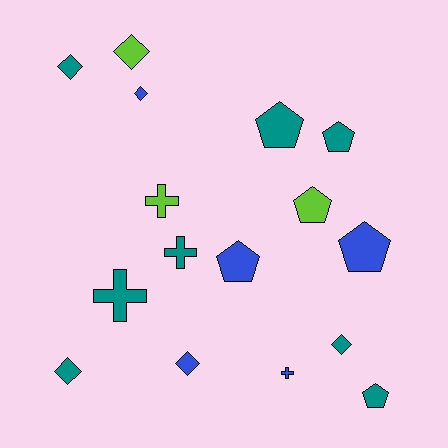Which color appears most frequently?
Teal, with 8 objects.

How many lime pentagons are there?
There is 1 lime pentagon.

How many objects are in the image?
There are 16 objects.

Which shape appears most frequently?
Diamond, with 6 objects.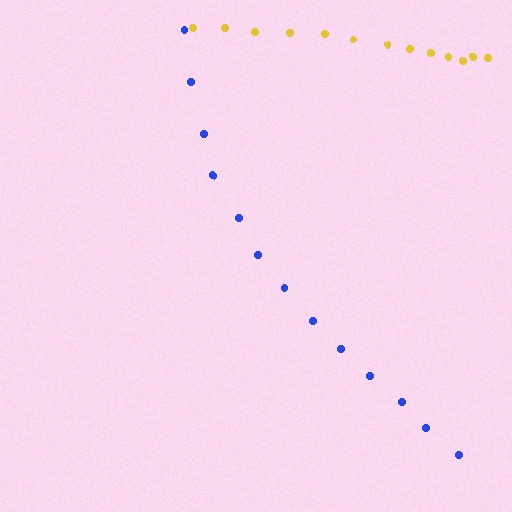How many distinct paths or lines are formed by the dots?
There are 2 distinct paths.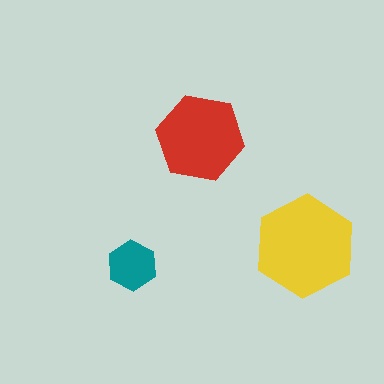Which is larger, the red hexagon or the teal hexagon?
The red one.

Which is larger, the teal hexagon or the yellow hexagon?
The yellow one.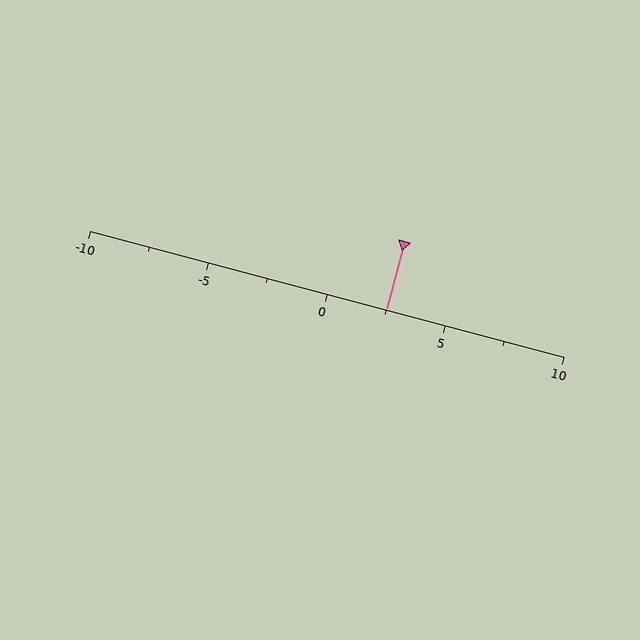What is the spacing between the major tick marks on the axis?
The major ticks are spaced 5 apart.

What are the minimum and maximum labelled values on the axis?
The axis runs from -10 to 10.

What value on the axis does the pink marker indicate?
The marker indicates approximately 2.5.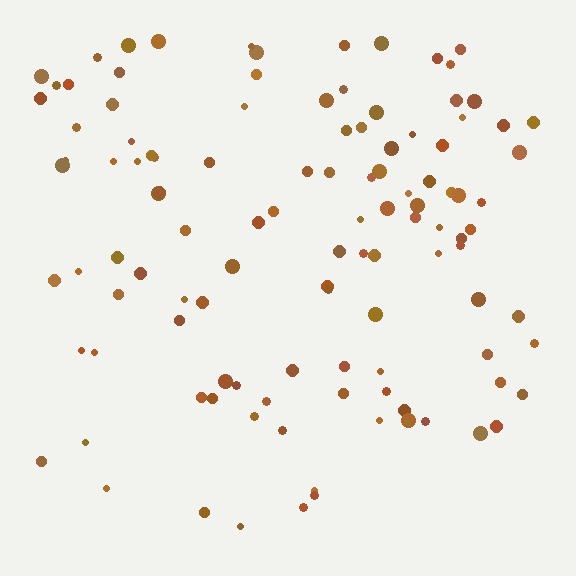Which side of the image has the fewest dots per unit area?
The bottom.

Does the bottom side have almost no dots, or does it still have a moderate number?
Still a moderate number, just noticeably fewer than the top.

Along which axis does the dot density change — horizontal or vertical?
Vertical.